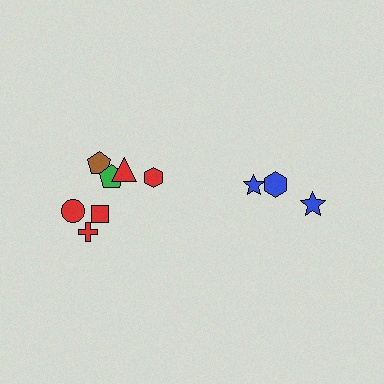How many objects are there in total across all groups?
There are 10 objects.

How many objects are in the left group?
There are 7 objects.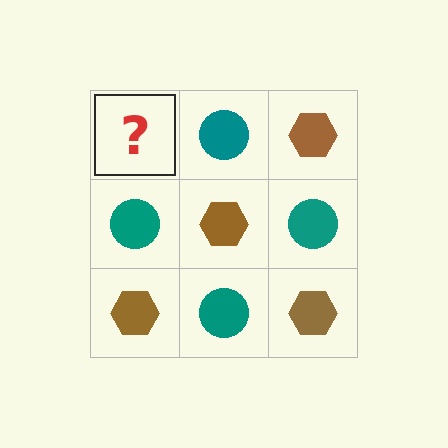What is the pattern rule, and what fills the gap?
The rule is that it alternates brown hexagon and teal circle in a checkerboard pattern. The gap should be filled with a brown hexagon.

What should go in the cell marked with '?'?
The missing cell should contain a brown hexagon.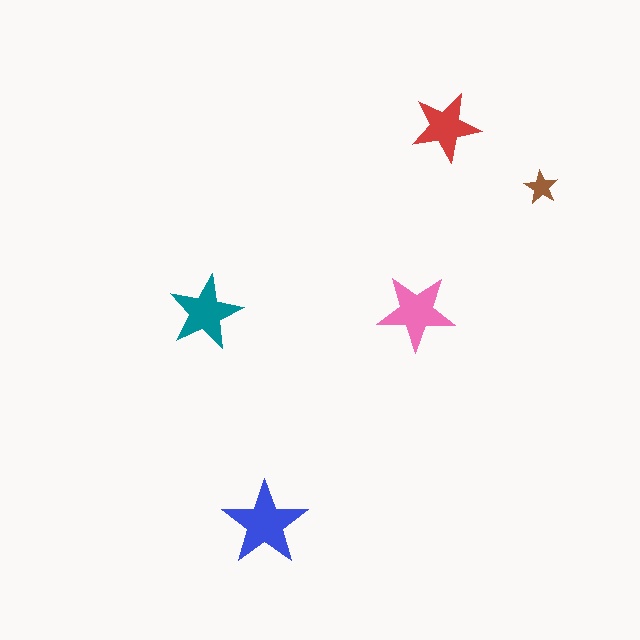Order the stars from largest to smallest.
the blue one, the pink one, the teal one, the red one, the brown one.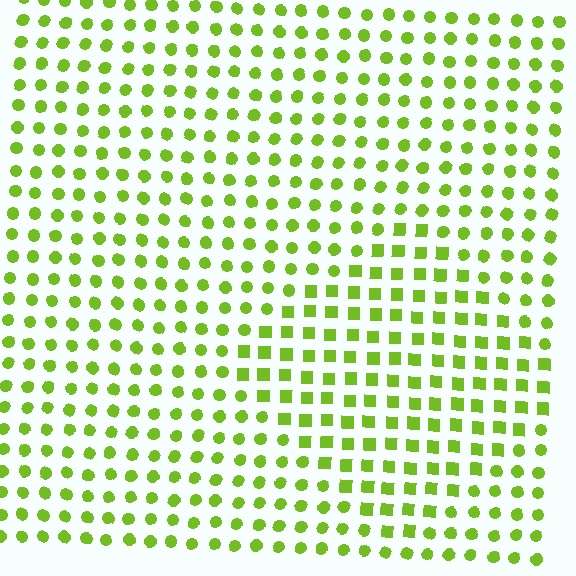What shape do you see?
I see a diamond.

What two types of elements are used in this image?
The image uses squares inside the diamond region and circles outside it.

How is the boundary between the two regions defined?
The boundary is defined by a change in element shape: squares inside vs. circles outside. All elements share the same color and spacing.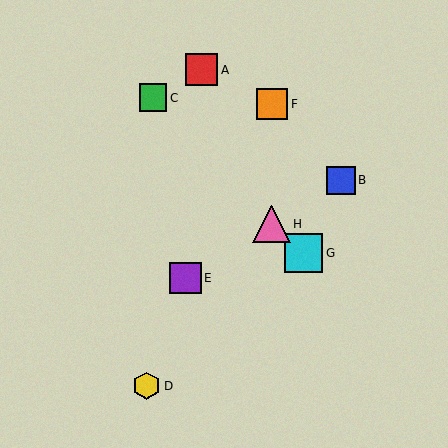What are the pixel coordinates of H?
Object H is at (272, 224).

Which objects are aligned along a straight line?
Objects B, E, H are aligned along a straight line.